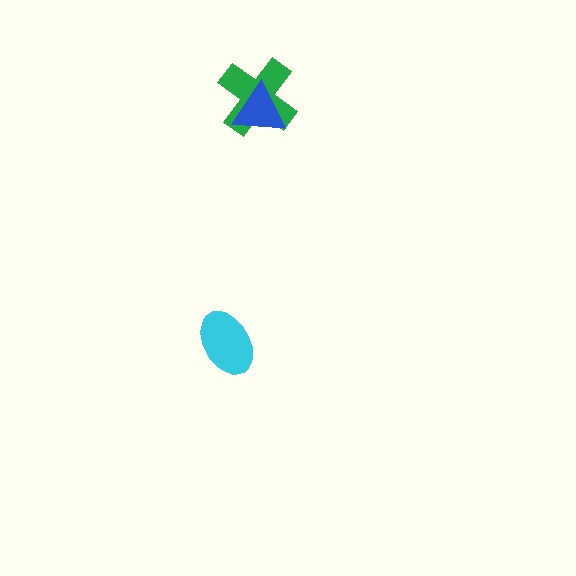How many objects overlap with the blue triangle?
1 object overlaps with the blue triangle.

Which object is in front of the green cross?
The blue triangle is in front of the green cross.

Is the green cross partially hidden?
Yes, it is partially covered by another shape.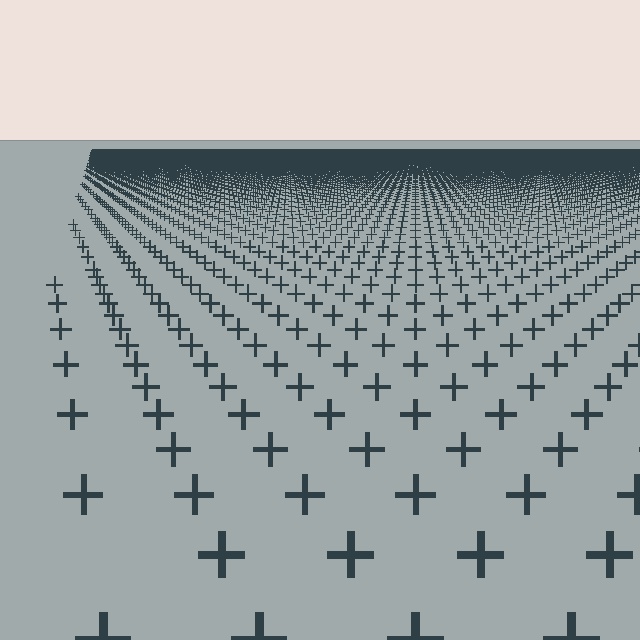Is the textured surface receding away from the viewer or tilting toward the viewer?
The surface is receding away from the viewer. Texture elements get smaller and denser toward the top.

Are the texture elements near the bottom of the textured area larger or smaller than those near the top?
Larger. Near the bottom, elements are closer to the viewer and appear at a bigger on-screen size.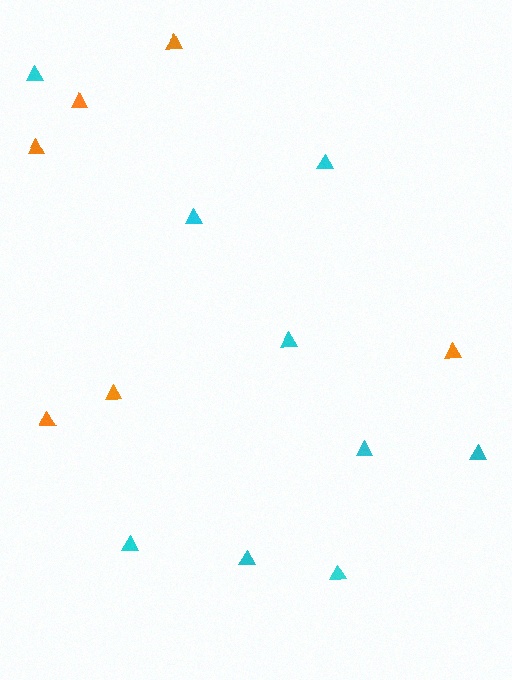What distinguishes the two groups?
There are 2 groups: one group of orange triangles (6) and one group of cyan triangles (9).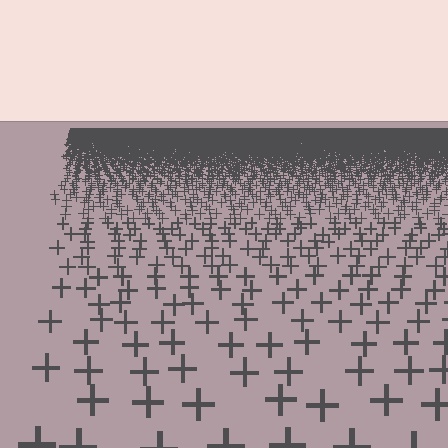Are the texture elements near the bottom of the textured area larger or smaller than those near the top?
Larger. Near the bottom, elements are closer to the viewer and appear at a bigger on-screen size.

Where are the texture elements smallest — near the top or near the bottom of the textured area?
Near the top.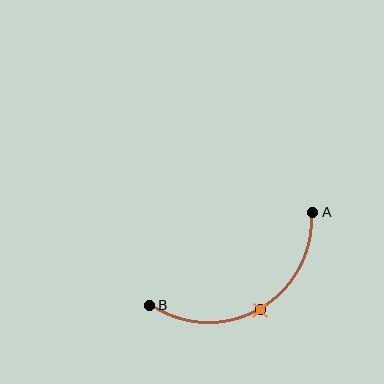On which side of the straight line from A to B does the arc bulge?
The arc bulges below the straight line connecting A and B.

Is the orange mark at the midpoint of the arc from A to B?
Yes. The orange mark lies on the arc at equal arc-length from both A and B — it is the arc midpoint.